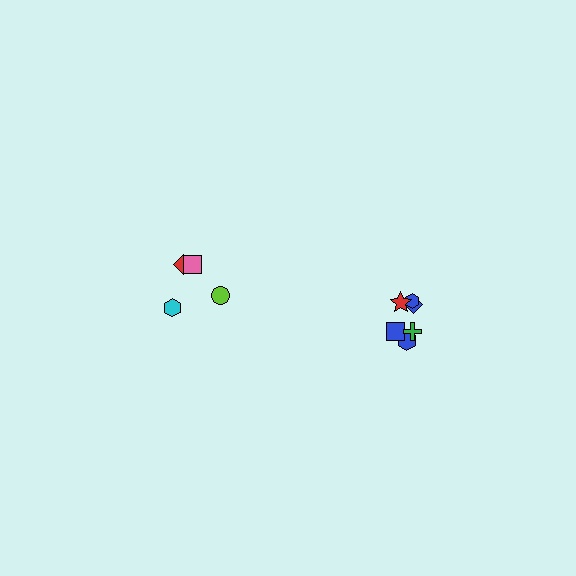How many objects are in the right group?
There are 6 objects.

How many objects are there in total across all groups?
There are 10 objects.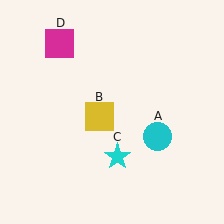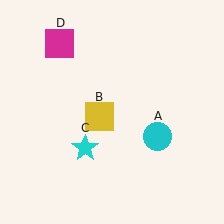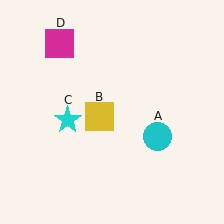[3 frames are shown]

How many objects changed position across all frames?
1 object changed position: cyan star (object C).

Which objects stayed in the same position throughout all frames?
Cyan circle (object A) and yellow square (object B) and magenta square (object D) remained stationary.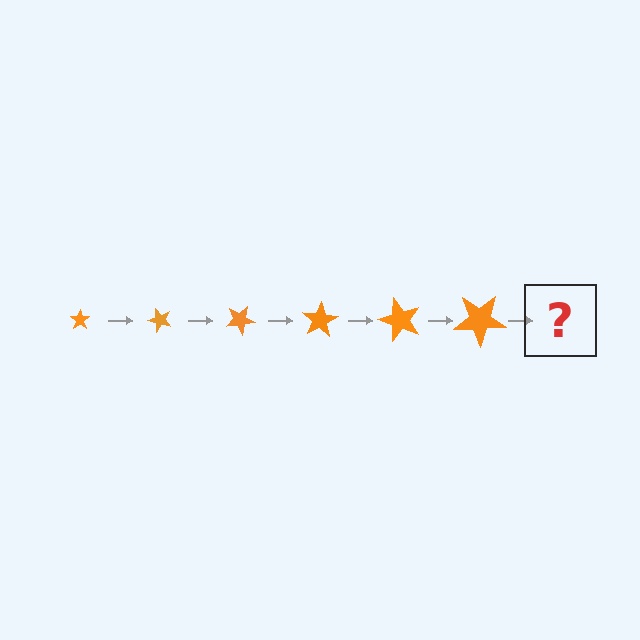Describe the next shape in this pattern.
It should be a star, larger than the previous one and rotated 300 degrees from the start.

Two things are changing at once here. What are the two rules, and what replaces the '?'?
The two rules are that the star grows larger each step and it rotates 50 degrees each step. The '?' should be a star, larger than the previous one and rotated 300 degrees from the start.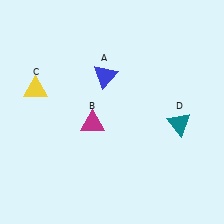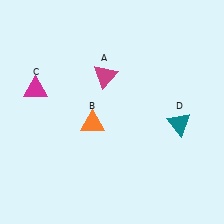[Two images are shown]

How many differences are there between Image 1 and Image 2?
There are 3 differences between the two images.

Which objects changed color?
A changed from blue to magenta. B changed from magenta to orange. C changed from yellow to magenta.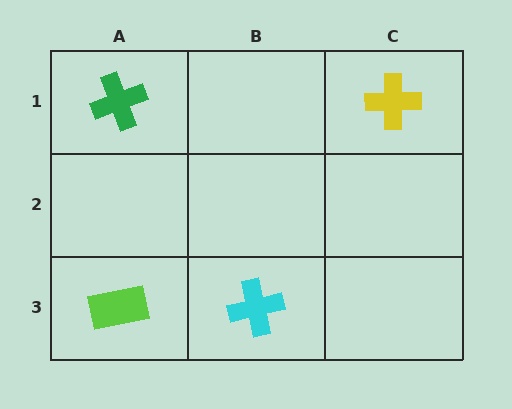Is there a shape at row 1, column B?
No, that cell is empty.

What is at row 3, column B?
A cyan cross.